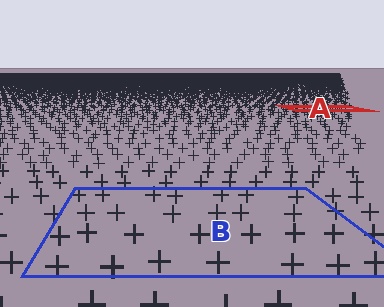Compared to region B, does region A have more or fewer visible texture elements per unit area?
Region A has more texture elements per unit area — they are packed more densely because it is farther away.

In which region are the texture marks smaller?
The texture marks are smaller in region A, because it is farther away.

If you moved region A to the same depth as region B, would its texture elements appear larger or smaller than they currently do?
They would appear larger. At a closer depth, the same texture elements are projected at a bigger on-screen size.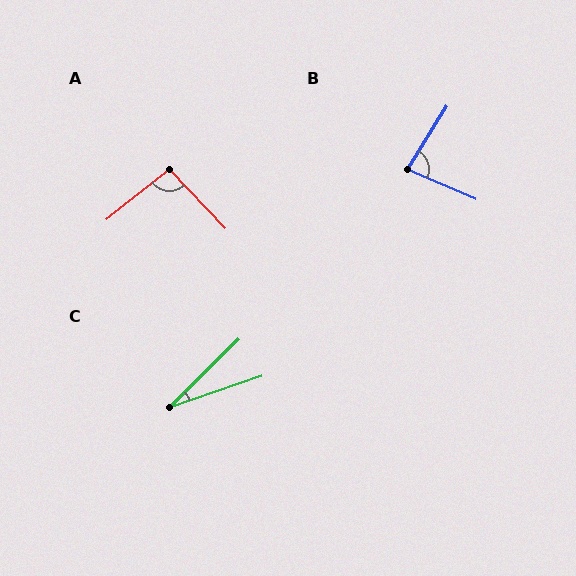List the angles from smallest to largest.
C (26°), B (81°), A (95°).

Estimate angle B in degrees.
Approximately 81 degrees.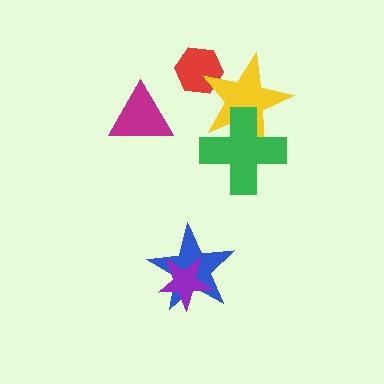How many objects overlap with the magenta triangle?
0 objects overlap with the magenta triangle.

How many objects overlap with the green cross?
1 object overlaps with the green cross.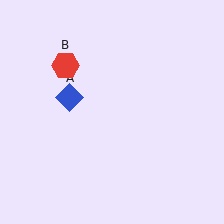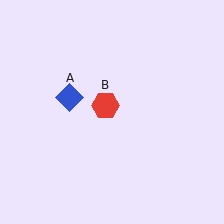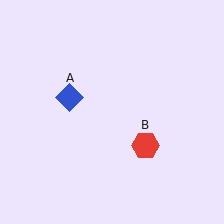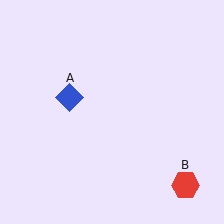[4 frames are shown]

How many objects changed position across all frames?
1 object changed position: red hexagon (object B).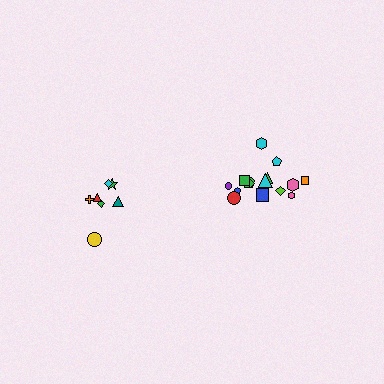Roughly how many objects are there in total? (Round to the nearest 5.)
Roughly 20 objects in total.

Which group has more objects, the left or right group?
The right group.